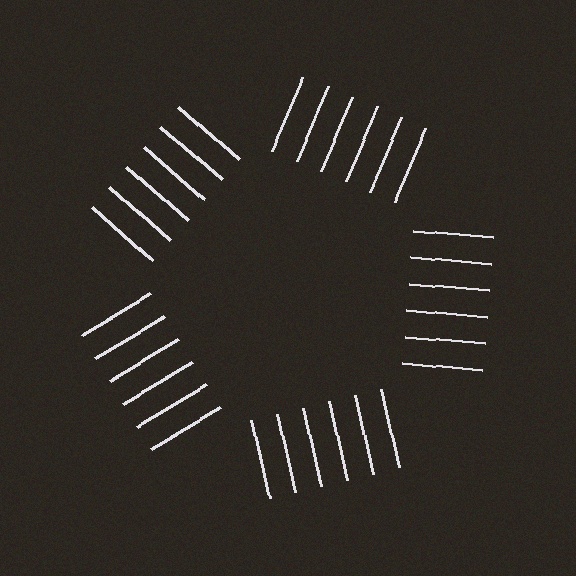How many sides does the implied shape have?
5 sides — the line-ends trace a pentagon.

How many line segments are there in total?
30 — 6 along each of the 5 edges.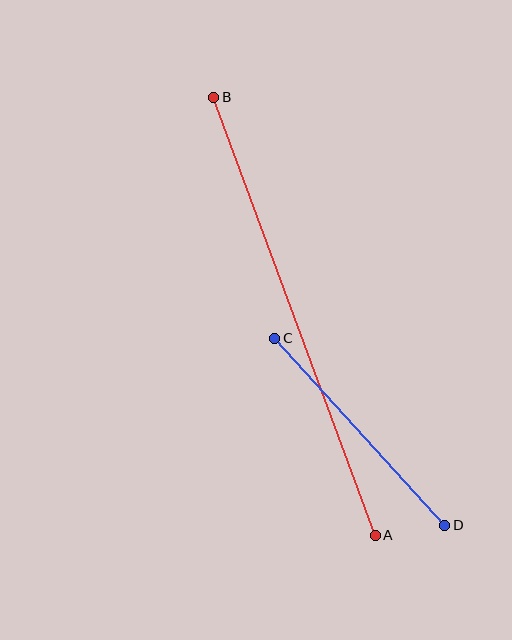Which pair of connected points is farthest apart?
Points A and B are farthest apart.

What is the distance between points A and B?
The distance is approximately 467 pixels.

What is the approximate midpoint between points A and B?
The midpoint is at approximately (295, 316) pixels.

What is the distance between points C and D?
The distance is approximately 253 pixels.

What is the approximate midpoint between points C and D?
The midpoint is at approximately (360, 432) pixels.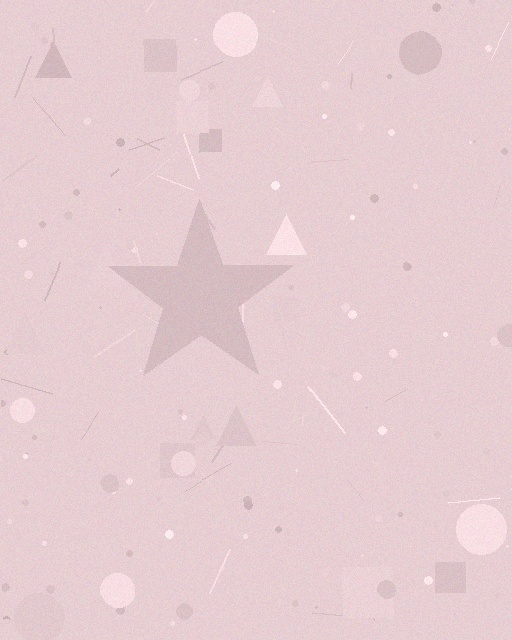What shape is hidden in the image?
A star is hidden in the image.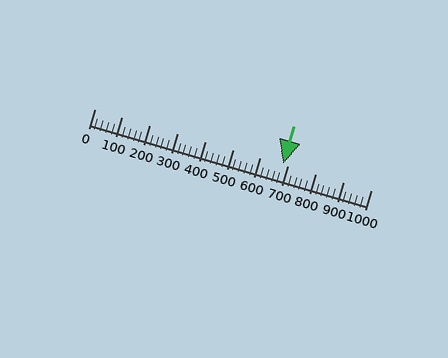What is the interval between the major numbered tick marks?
The major tick marks are spaced 100 units apart.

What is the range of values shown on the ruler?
The ruler shows values from 0 to 1000.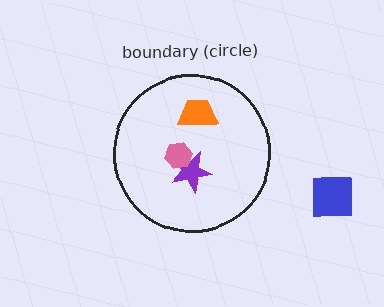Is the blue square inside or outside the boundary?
Outside.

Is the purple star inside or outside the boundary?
Inside.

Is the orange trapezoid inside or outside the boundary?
Inside.